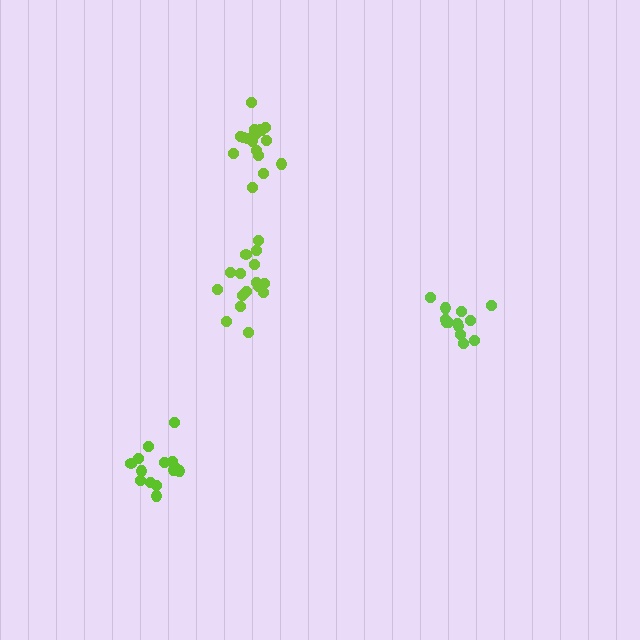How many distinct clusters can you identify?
There are 4 distinct clusters.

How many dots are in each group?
Group 1: 14 dots, Group 2: 16 dots, Group 3: 17 dots, Group 4: 13 dots (60 total).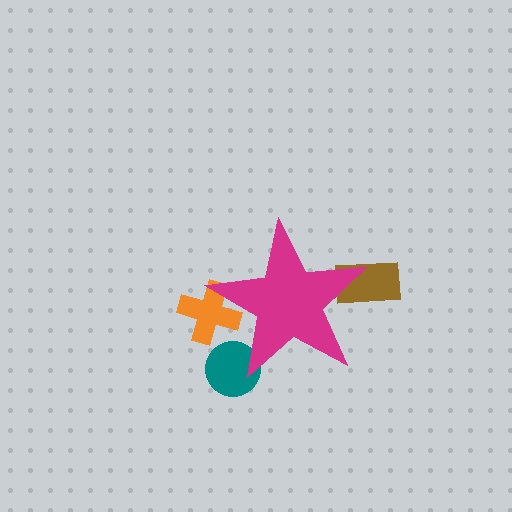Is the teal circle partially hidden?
Yes, the teal circle is partially hidden behind the magenta star.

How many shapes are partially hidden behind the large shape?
3 shapes are partially hidden.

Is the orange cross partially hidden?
Yes, the orange cross is partially hidden behind the magenta star.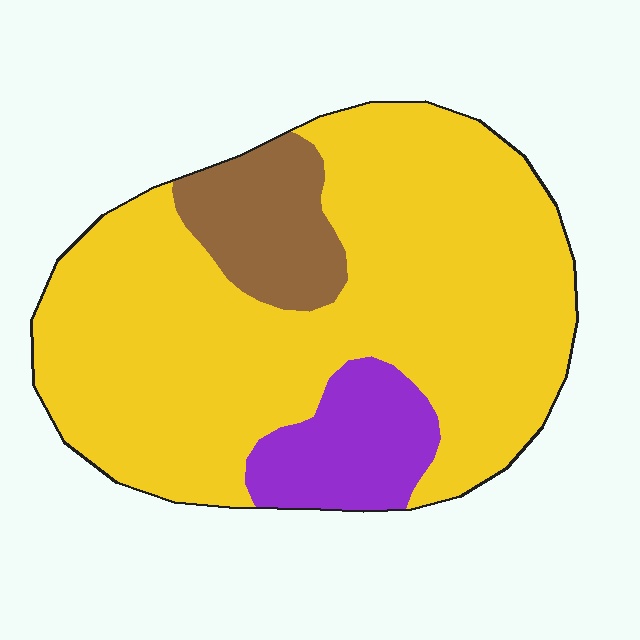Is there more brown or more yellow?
Yellow.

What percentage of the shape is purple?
Purple takes up about one eighth (1/8) of the shape.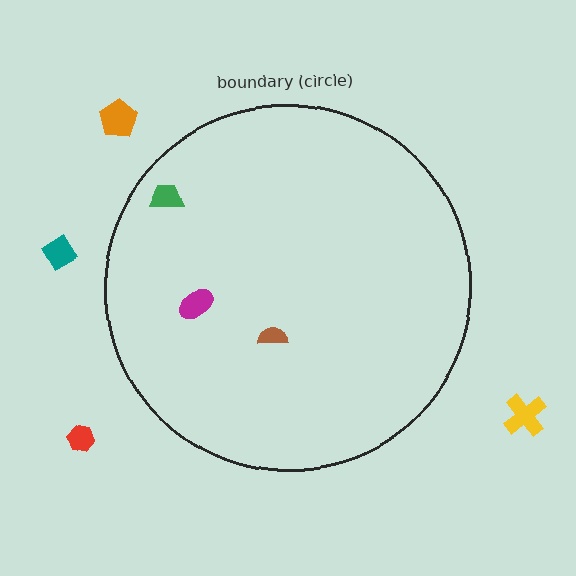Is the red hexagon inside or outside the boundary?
Outside.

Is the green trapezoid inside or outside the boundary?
Inside.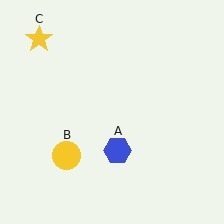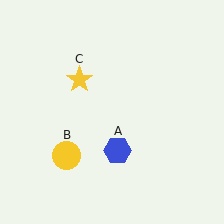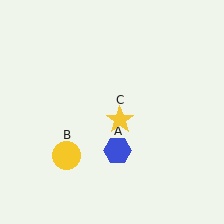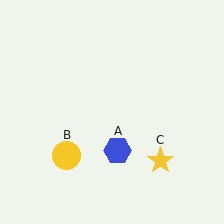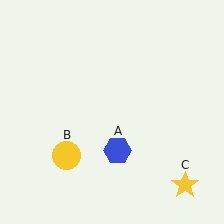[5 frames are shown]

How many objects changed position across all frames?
1 object changed position: yellow star (object C).